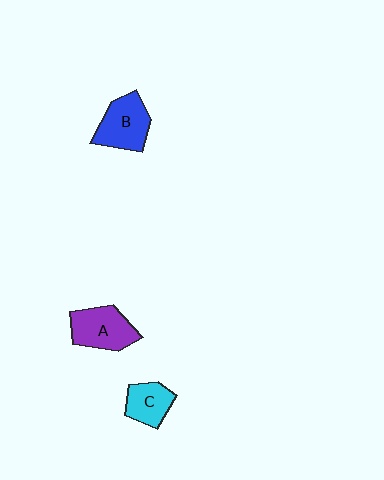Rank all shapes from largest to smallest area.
From largest to smallest: B (blue), A (purple), C (cyan).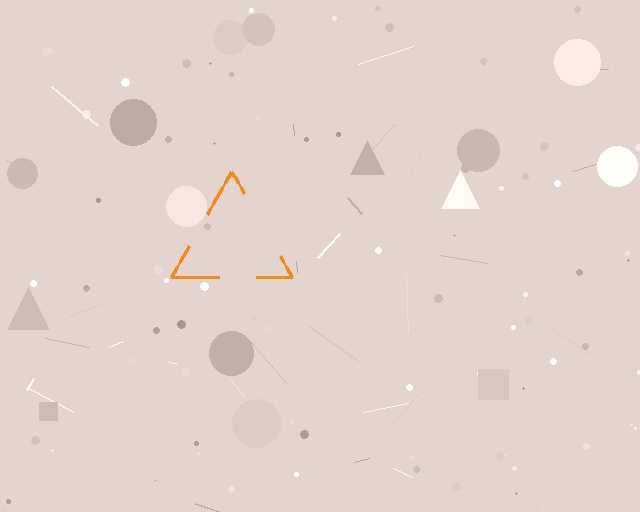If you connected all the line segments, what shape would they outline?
They would outline a triangle.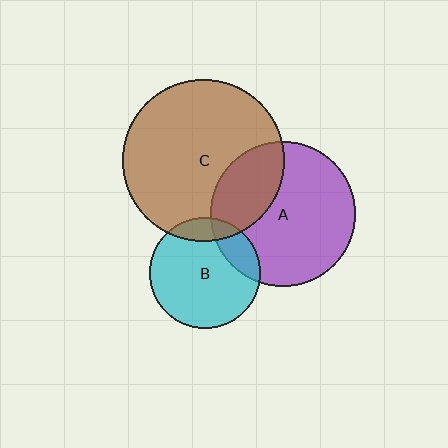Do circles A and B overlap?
Yes.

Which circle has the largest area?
Circle C (brown).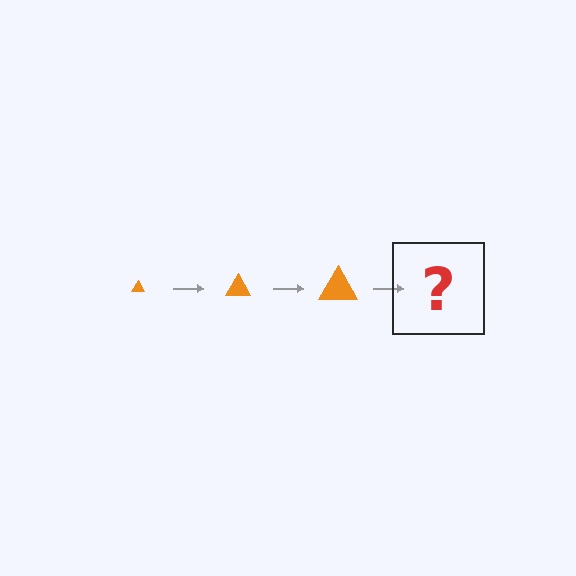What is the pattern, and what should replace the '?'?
The pattern is that the triangle gets progressively larger each step. The '?' should be an orange triangle, larger than the previous one.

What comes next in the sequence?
The next element should be an orange triangle, larger than the previous one.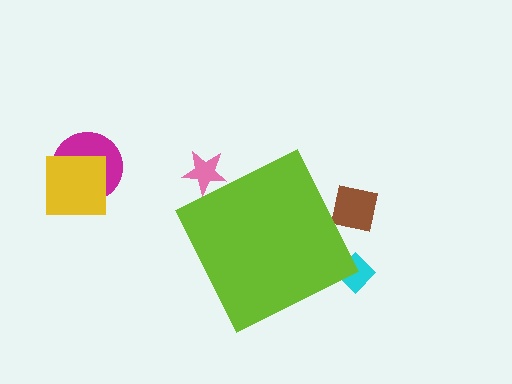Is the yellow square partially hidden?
No, the yellow square is fully visible.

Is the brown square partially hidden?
Yes, the brown square is partially hidden behind the lime diamond.